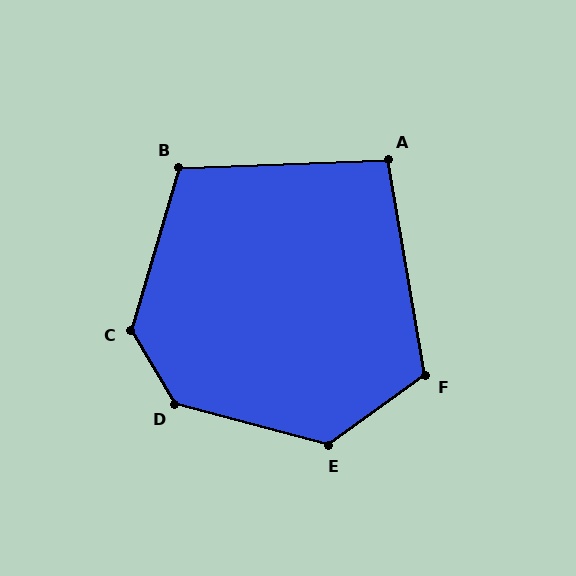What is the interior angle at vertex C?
Approximately 133 degrees (obtuse).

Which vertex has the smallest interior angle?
A, at approximately 98 degrees.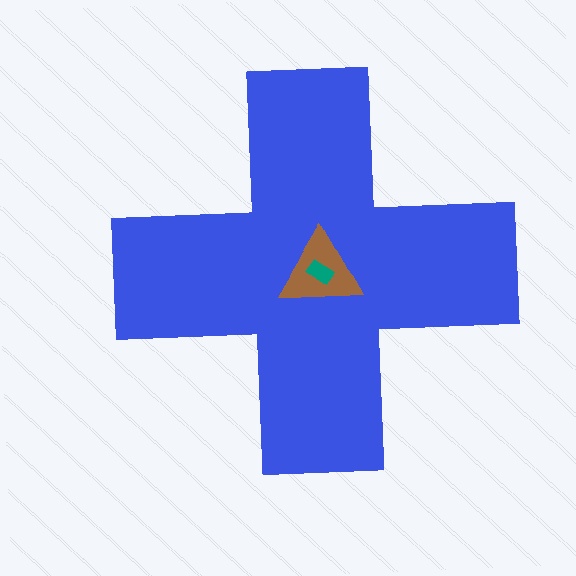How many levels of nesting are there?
3.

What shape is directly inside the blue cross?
The brown triangle.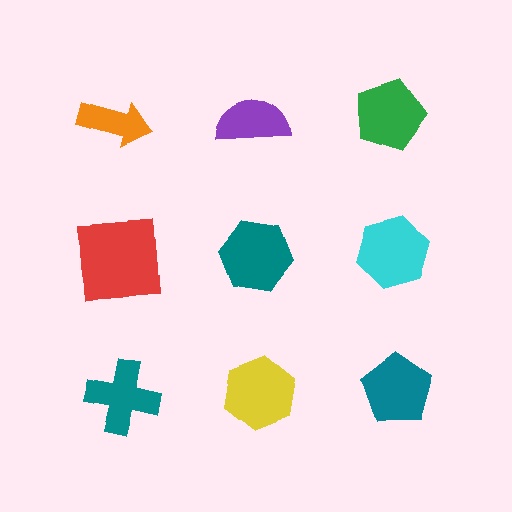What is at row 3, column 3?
A teal pentagon.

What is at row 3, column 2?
A yellow hexagon.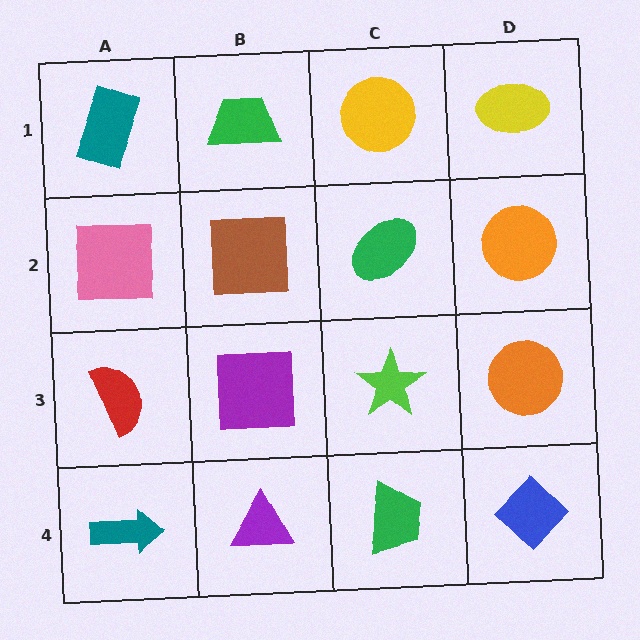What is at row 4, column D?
A blue diamond.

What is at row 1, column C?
A yellow circle.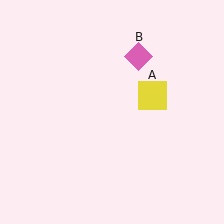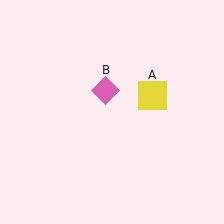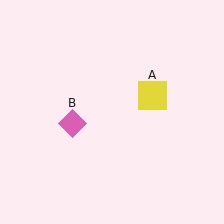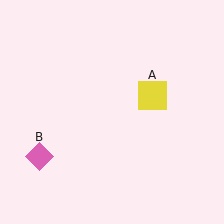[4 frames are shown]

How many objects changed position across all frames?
1 object changed position: pink diamond (object B).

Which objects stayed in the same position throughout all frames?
Yellow square (object A) remained stationary.